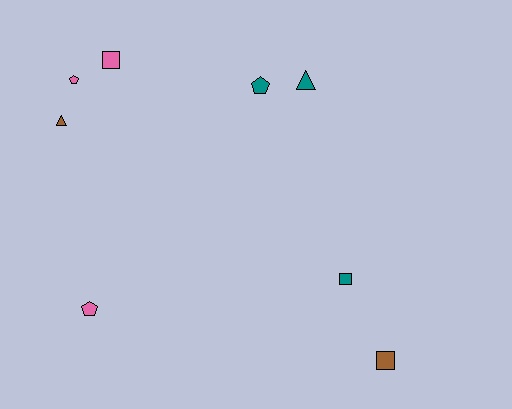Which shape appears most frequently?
Square, with 3 objects.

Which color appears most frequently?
Teal, with 3 objects.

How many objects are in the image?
There are 8 objects.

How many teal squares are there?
There is 1 teal square.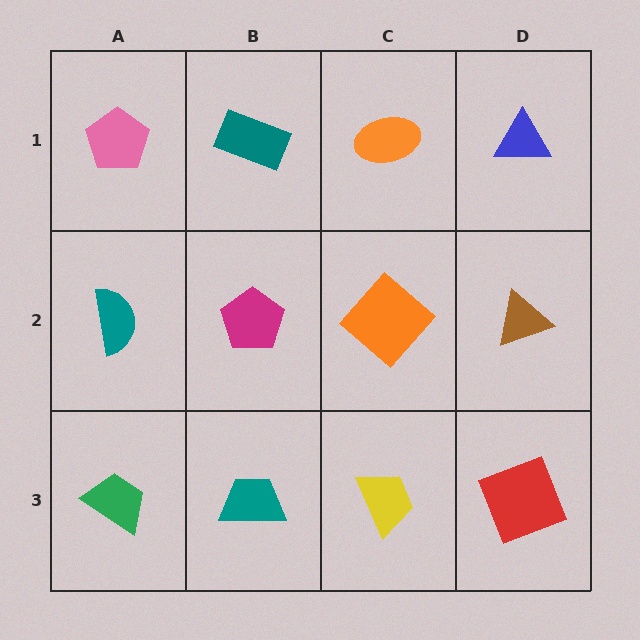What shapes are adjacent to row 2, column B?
A teal rectangle (row 1, column B), a teal trapezoid (row 3, column B), a teal semicircle (row 2, column A), an orange diamond (row 2, column C).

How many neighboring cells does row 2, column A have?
3.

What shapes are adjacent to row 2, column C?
An orange ellipse (row 1, column C), a yellow trapezoid (row 3, column C), a magenta pentagon (row 2, column B), a brown triangle (row 2, column D).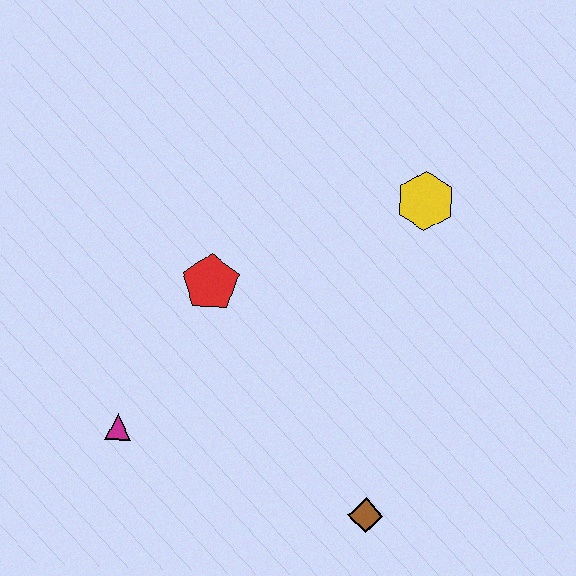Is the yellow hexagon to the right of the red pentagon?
Yes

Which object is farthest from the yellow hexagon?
The magenta triangle is farthest from the yellow hexagon.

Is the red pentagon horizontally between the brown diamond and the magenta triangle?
Yes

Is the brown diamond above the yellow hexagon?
No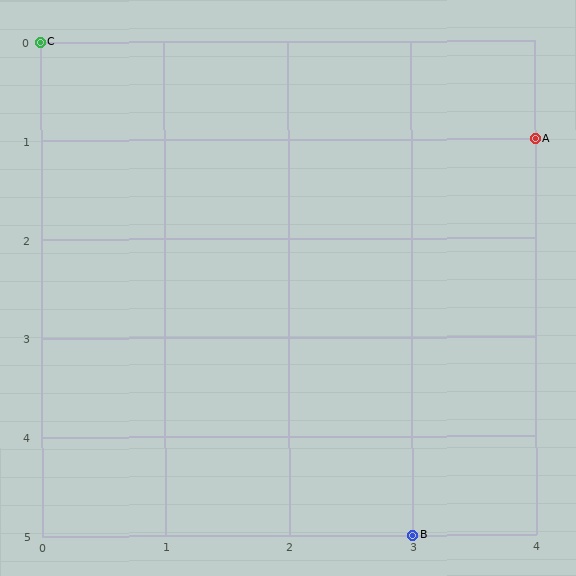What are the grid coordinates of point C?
Point C is at grid coordinates (0, 0).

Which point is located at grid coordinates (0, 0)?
Point C is at (0, 0).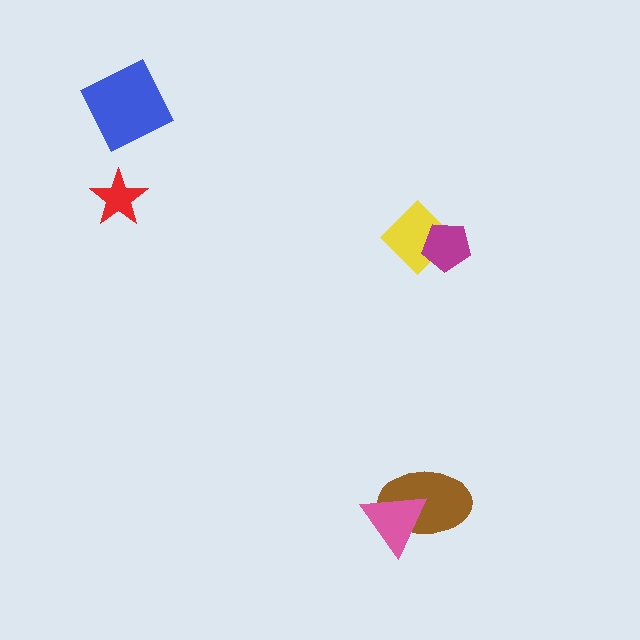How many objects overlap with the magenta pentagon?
1 object overlaps with the magenta pentagon.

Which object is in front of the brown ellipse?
The pink triangle is in front of the brown ellipse.